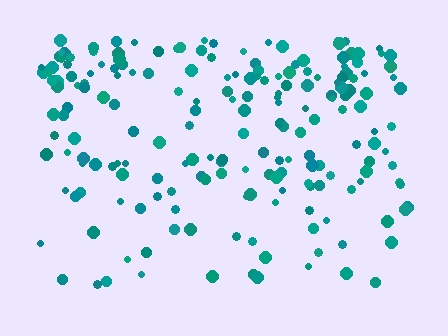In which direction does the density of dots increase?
From bottom to top, with the top side densest.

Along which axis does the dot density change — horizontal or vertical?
Vertical.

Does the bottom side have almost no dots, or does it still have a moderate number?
Still a moderate number, just noticeably fewer than the top.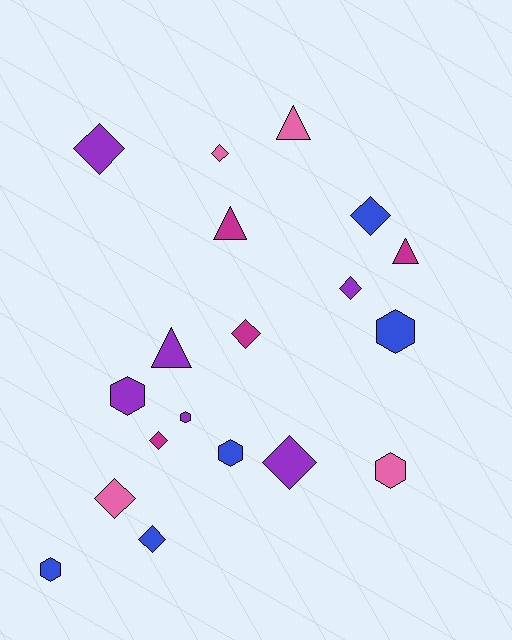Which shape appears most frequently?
Diamond, with 9 objects.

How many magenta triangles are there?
There are 2 magenta triangles.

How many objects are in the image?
There are 19 objects.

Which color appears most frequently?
Purple, with 6 objects.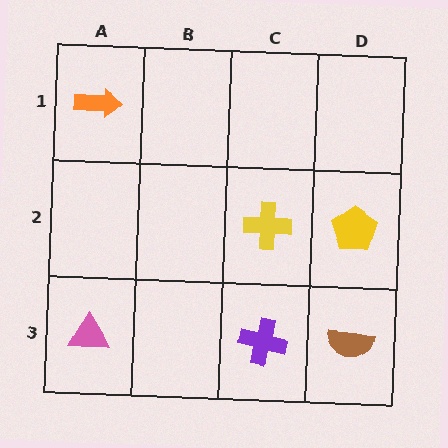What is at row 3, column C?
A purple cross.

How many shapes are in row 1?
1 shape.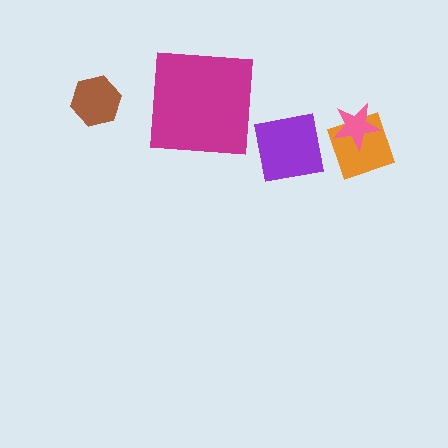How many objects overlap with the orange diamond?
1 object overlaps with the orange diamond.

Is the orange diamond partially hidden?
Yes, it is partially covered by another shape.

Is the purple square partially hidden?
No, no other shape covers it.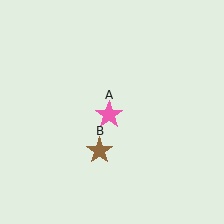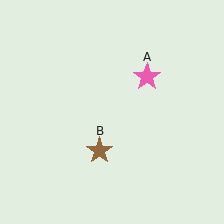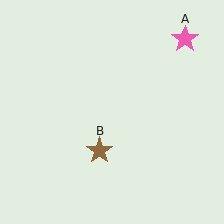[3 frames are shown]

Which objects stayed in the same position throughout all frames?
Brown star (object B) remained stationary.